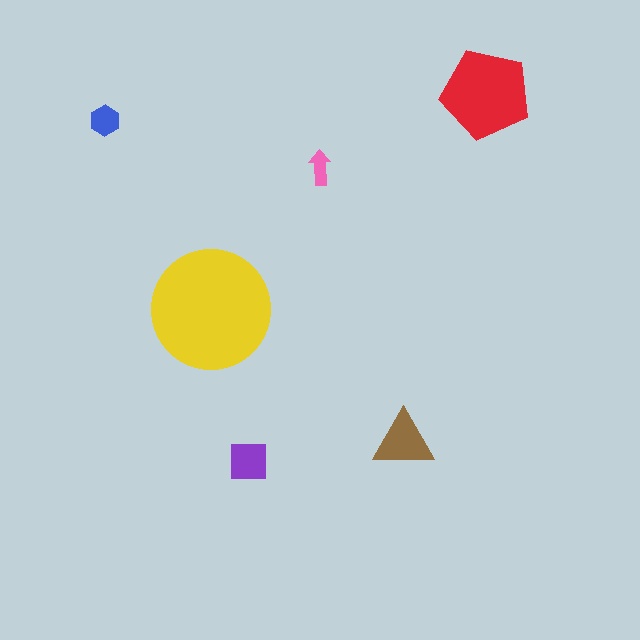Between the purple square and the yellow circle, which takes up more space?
The yellow circle.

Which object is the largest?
The yellow circle.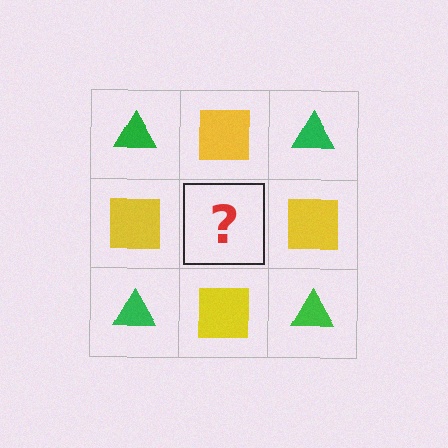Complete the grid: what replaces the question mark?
The question mark should be replaced with a green triangle.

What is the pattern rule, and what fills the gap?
The rule is that it alternates green triangle and yellow square in a checkerboard pattern. The gap should be filled with a green triangle.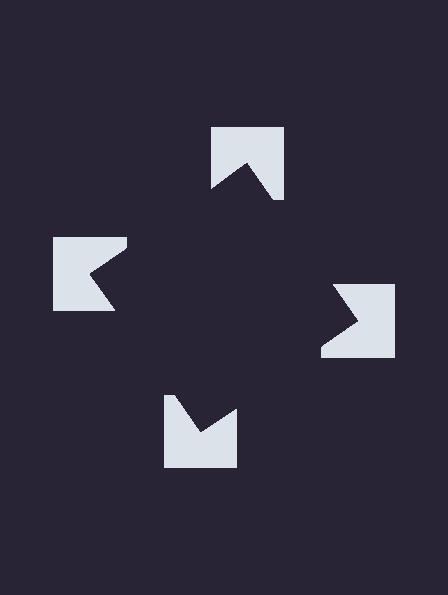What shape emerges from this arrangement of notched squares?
An illusory square — its edges are inferred from the aligned wedge cuts in the notched squares, not physically drawn.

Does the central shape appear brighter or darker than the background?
It typically appears slightly darker than the background, even though no actual brightness change is drawn.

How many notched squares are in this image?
There are 4 — one at each vertex of the illusory square.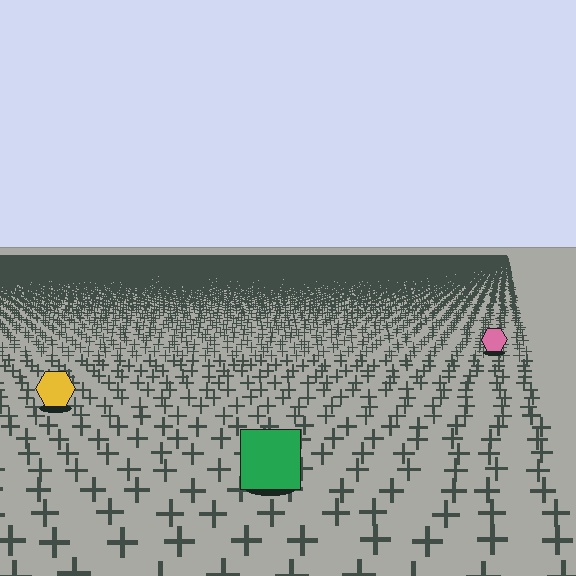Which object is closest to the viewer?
The green square is closest. The texture marks near it are larger and more spread out.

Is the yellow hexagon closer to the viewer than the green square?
No. The green square is closer — you can tell from the texture gradient: the ground texture is coarser near it.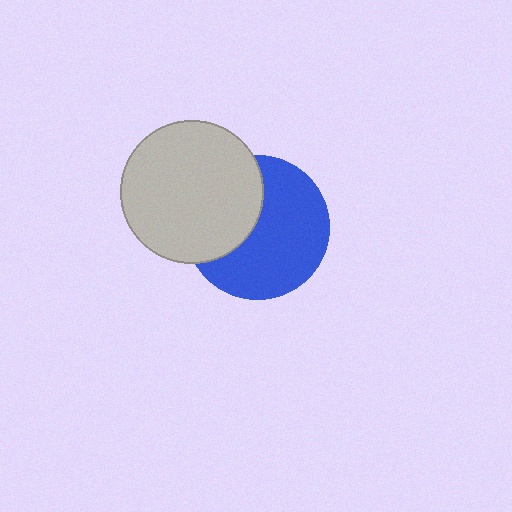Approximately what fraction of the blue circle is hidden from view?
Roughly 37% of the blue circle is hidden behind the light gray circle.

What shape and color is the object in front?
The object in front is a light gray circle.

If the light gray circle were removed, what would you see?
You would see the complete blue circle.